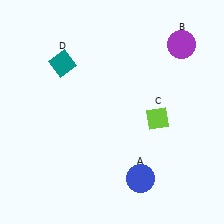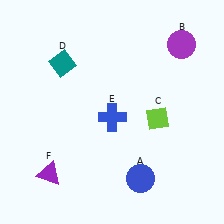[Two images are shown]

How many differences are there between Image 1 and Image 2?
There are 2 differences between the two images.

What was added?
A blue cross (E), a purple triangle (F) were added in Image 2.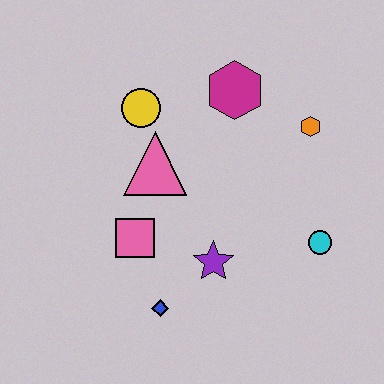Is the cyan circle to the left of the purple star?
No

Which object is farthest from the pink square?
The orange hexagon is farthest from the pink square.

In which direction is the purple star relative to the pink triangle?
The purple star is below the pink triangle.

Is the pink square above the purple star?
Yes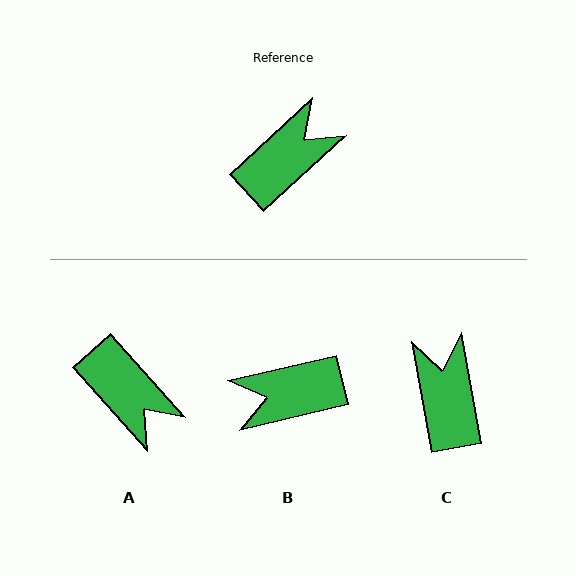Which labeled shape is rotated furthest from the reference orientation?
B, about 151 degrees away.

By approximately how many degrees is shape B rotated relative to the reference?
Approximately 151 degrees counter-clockwise.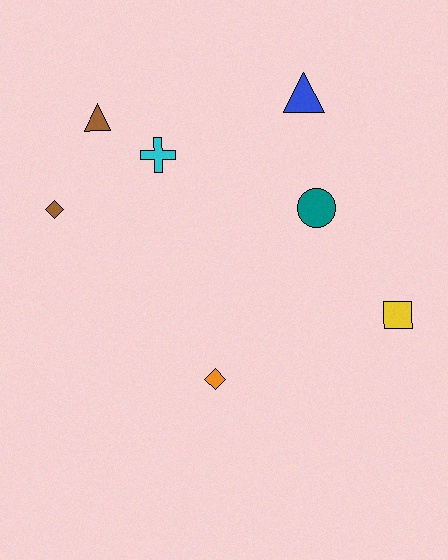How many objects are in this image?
There are 7 objects.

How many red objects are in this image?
There are no red objects.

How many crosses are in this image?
There is 1 cross.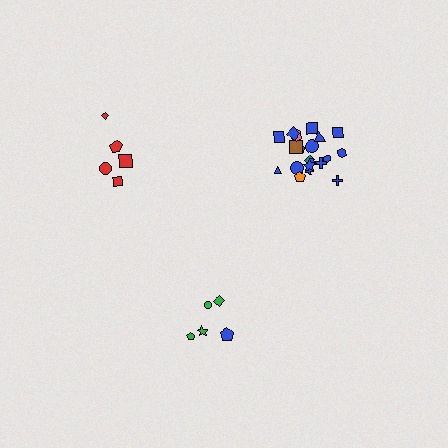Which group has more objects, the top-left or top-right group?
The top-right group.